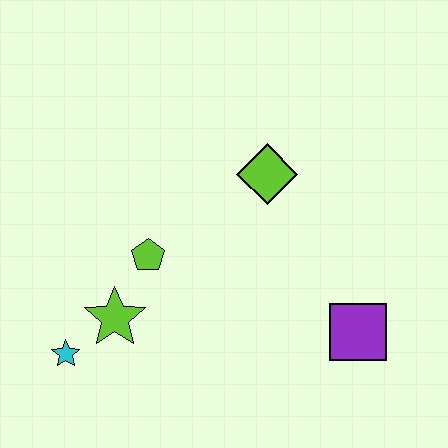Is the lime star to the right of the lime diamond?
No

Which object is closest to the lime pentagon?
The lime star is closest to the lime pentagon.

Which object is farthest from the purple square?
The cyan star is farthest from the purple square.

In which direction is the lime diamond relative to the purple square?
The lime diamond is above the purple square.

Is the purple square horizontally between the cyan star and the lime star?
No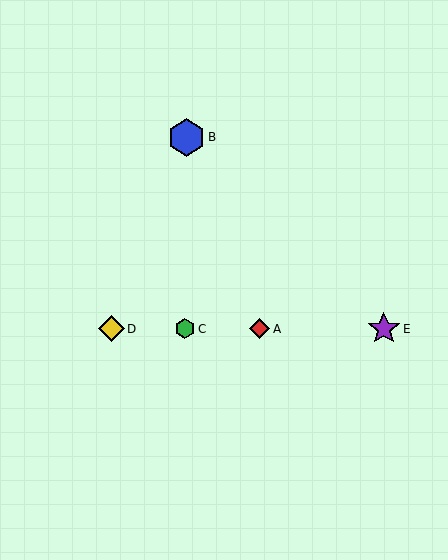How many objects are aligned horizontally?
4 objects (A, C, D, E) are aligned horizontally.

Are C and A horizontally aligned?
Yes, both are at y≈329.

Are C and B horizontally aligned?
No, C is at y≈329 and B is at y≈137.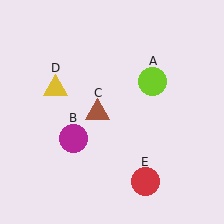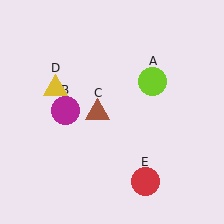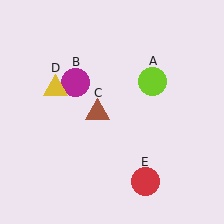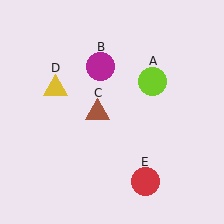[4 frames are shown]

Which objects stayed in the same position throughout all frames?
Lime circle (object A) and brown triangle (object C) and yellow triangle (object D) and red circle (object E) remained stationary.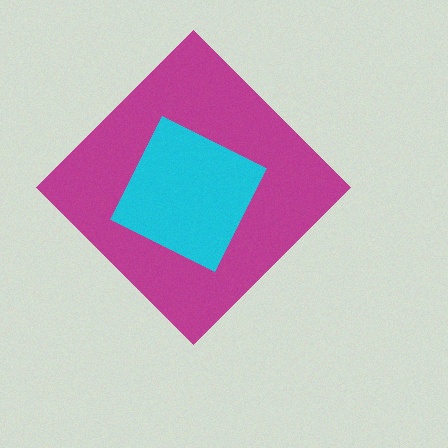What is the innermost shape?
The cyan square.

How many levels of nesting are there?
2.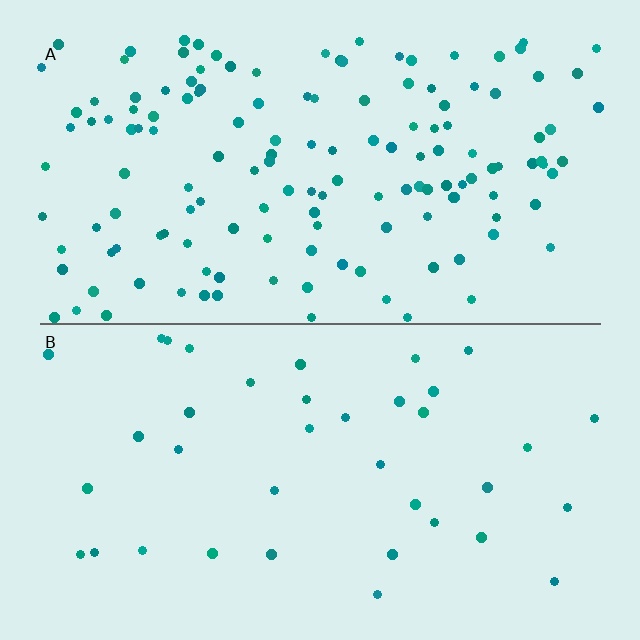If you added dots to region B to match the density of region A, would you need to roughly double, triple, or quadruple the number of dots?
Approximately quadruple.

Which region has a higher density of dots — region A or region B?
A (the top).